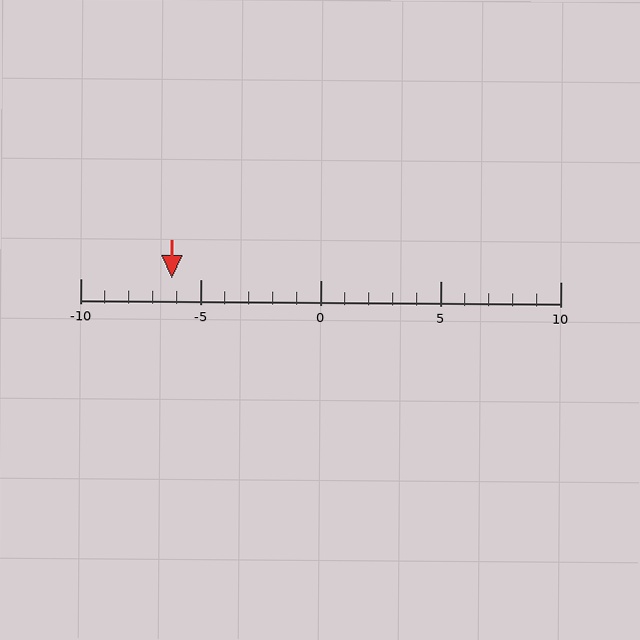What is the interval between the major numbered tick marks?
The major tick marks are spaced 5 units apart.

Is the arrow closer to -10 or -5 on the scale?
The arrow is closer to -5.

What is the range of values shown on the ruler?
The ruler shows values from -10 to 10.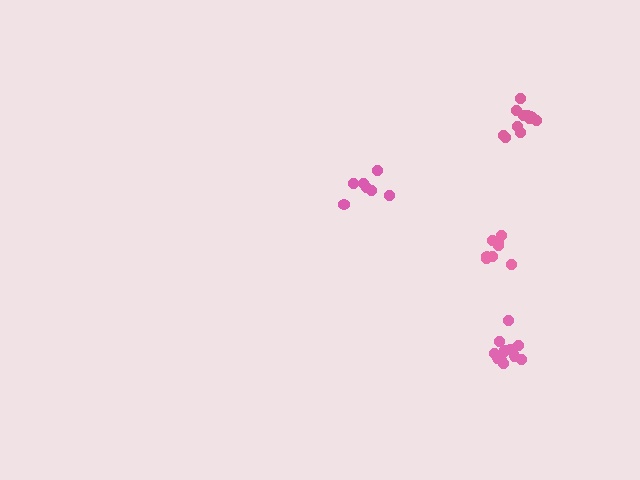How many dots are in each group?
Group 1: 12 dots, Group 2: 7 dots, Group 3: 11 dots, Group 4: 8 dots (38 total).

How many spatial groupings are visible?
There are 4 spatial groupings.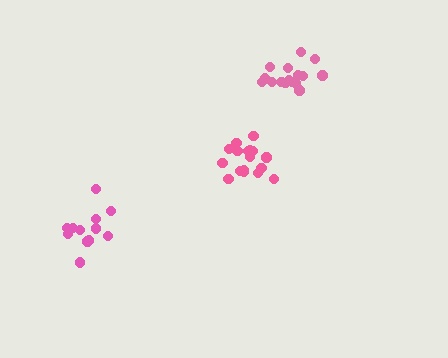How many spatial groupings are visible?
There are 3 spatial groupings.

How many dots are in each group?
Group 1: 19 dots, Group 2: 16 dots, Group 3: 13 dots (48 total).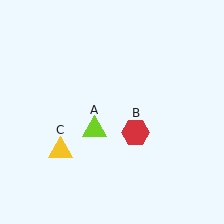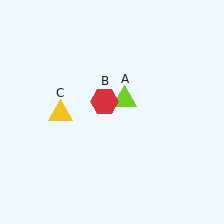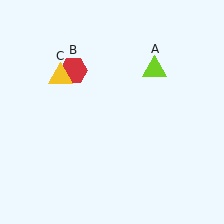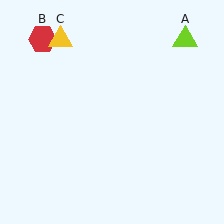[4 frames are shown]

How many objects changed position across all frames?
3 objects changed position: lime triangle (object A), red hexagon (object B), yellow triangle (object C).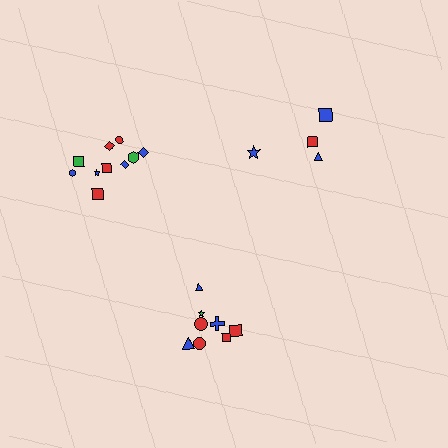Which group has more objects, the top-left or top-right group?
The top-left group.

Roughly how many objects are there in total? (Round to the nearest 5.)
Roughly 20 objects in total.